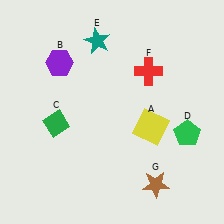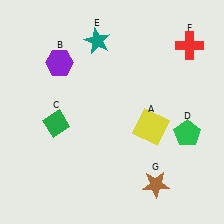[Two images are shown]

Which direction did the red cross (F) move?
The red cross (F) moved right.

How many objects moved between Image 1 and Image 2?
1 object moved between the two images.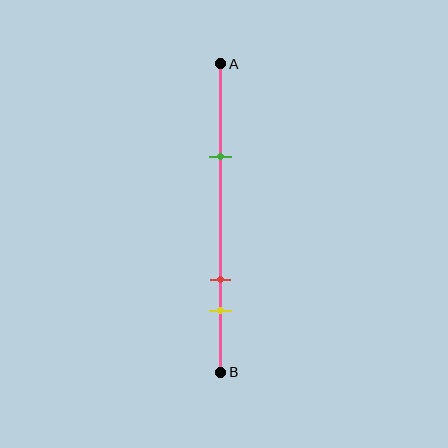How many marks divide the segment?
There are 3 marks dividing the segment.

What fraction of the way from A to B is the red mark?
The red mark is approximately 70% (0.7) of the way from A to B.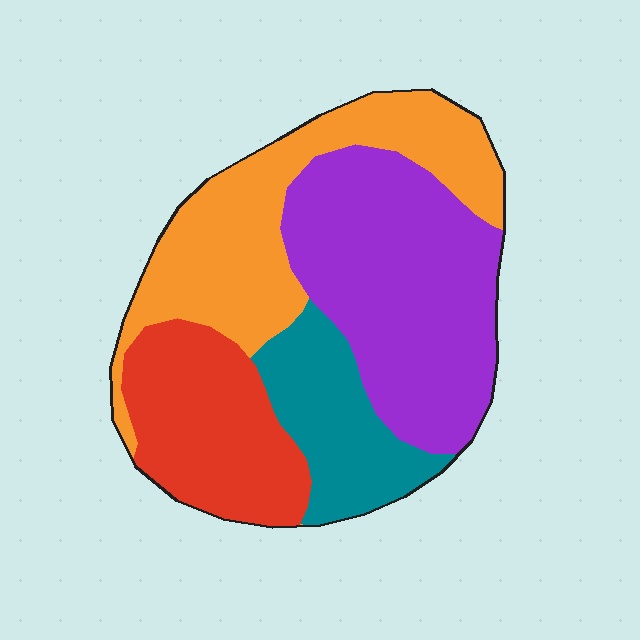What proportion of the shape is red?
Red takes up about one fifth (1/5) of the shape.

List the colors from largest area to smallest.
From largest to smallest: purple, orange, red, teal.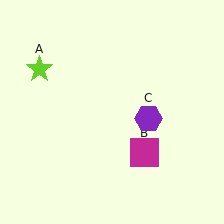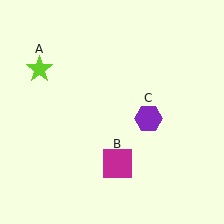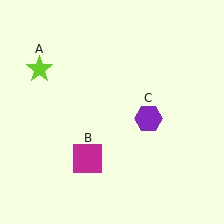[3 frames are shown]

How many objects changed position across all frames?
1 object changed position: magenta square (object B).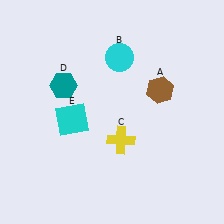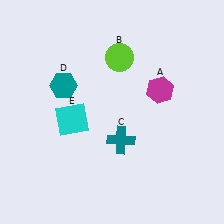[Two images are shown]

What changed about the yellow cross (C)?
In Image 1, C is yellow. In Image 2, it changed to teal.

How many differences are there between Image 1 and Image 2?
There are 3 differences between the two images.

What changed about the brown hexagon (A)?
In Image 1, A is brown. In Image 2, it changed to magenta.